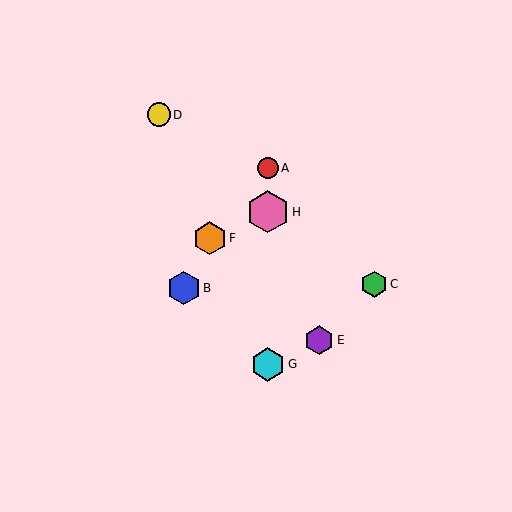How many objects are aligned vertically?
3 objects (A, G, H) are aligned vertically.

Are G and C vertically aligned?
No, G is at x≈268 and C is at x≈374.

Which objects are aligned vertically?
Objects A, G, H are aligned vertically.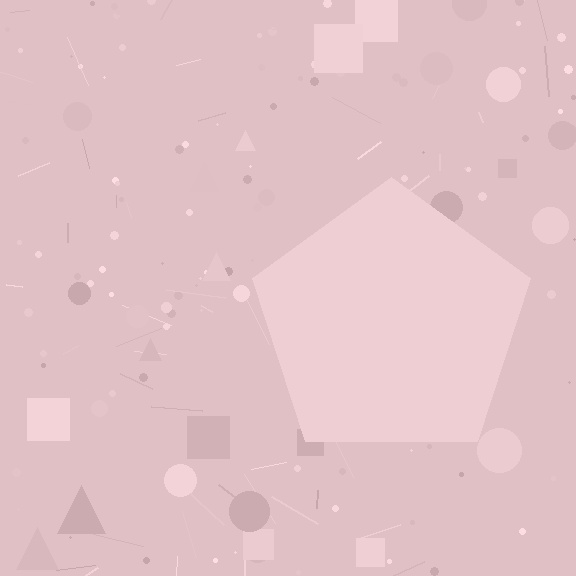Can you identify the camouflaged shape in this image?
The camouflaged shape is a pentagon.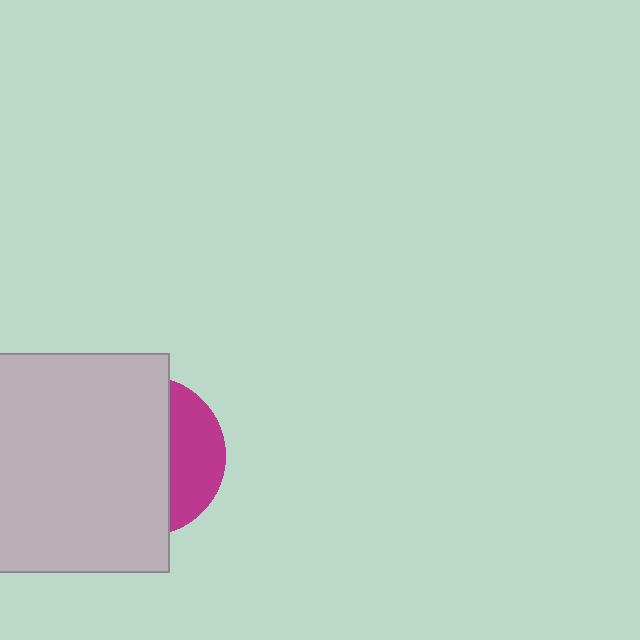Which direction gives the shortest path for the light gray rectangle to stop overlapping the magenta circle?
Moving left gives the shortest separation.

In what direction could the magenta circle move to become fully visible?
The magenta circle could move right. That would shift it out from behind the light gray rectangle entirely.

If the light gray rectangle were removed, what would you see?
You would see the complete magenta circle.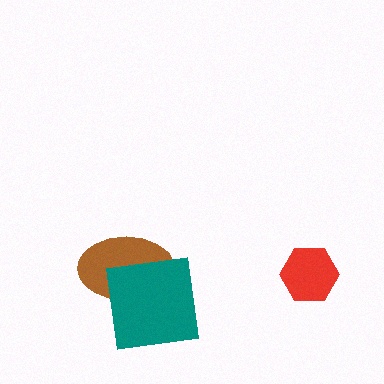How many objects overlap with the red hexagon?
0 objects overlap with the red hexagon.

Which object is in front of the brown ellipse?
The teal square is in front of the brown ellipse.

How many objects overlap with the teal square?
1 object overlaps with the teal square.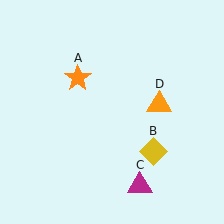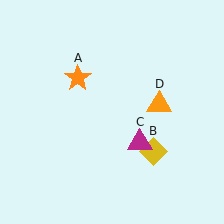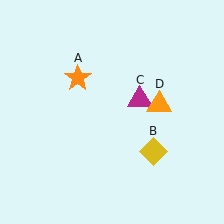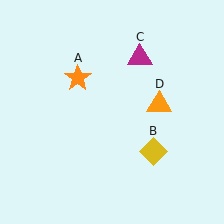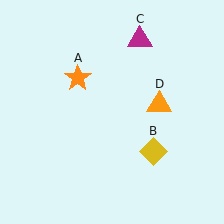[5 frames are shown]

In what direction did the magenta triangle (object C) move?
The magenta triangle (object C) moved up.